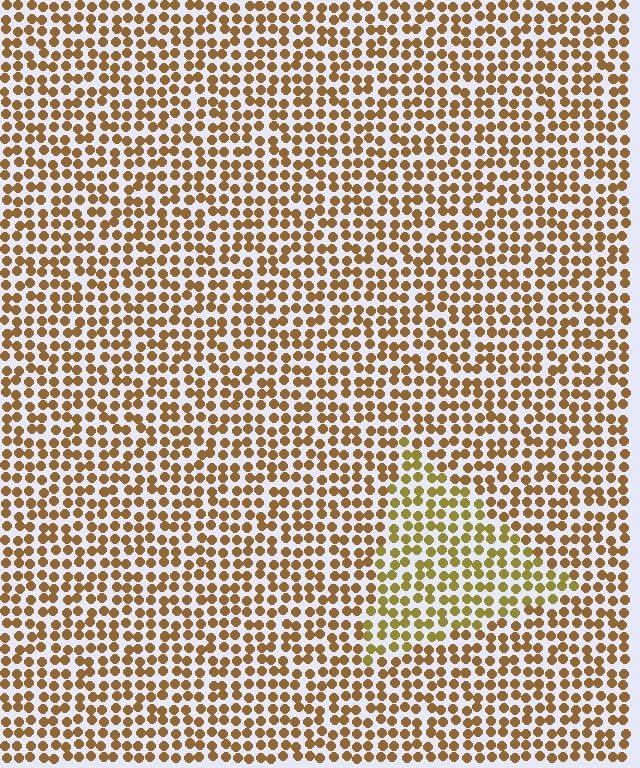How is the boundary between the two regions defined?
The boundary is defined purely by a slight shift in hue (about 24 degrees). Spacing, size, and orientation are identical on both sides.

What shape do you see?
I see a triangle.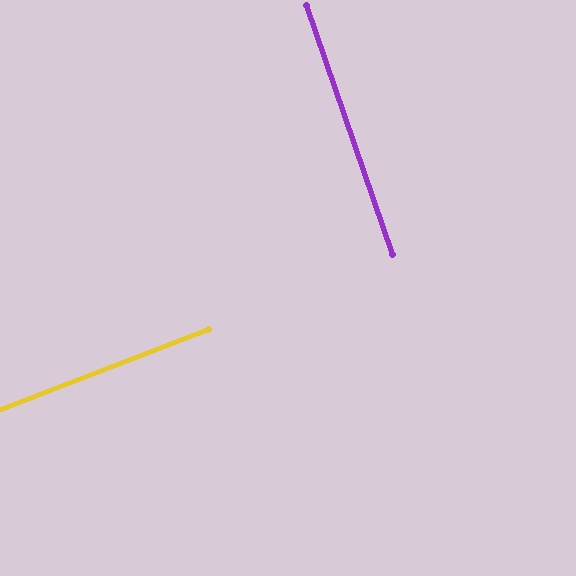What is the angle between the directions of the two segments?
Approximately 88 degrees.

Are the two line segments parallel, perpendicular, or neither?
Perpendicular — they meet at approximately 88°.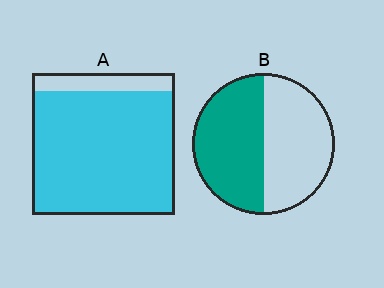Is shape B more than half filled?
Roughly half.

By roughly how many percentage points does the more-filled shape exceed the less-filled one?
By roughly 35 percentage points (A over B).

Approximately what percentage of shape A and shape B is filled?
A is approximately 85% and B is approximately 50%.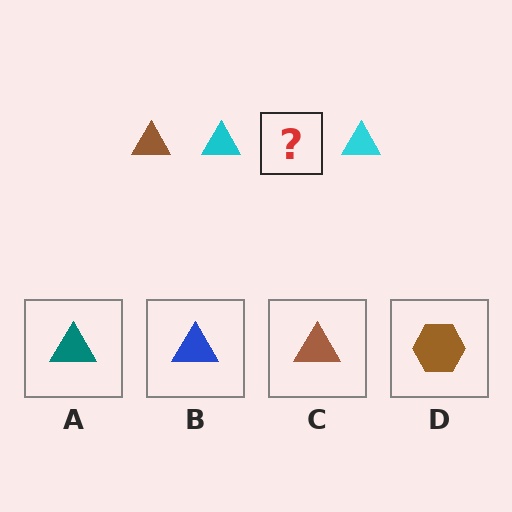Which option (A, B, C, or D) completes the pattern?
C.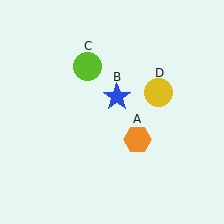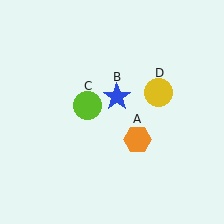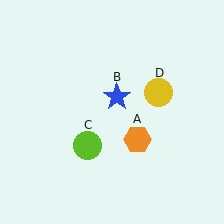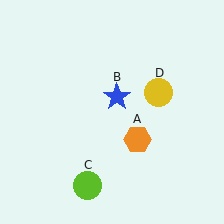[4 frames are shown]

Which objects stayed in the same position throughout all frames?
Orange hexagon (object A) and blue star (object B) and yellow circle (object D) remained stationary.